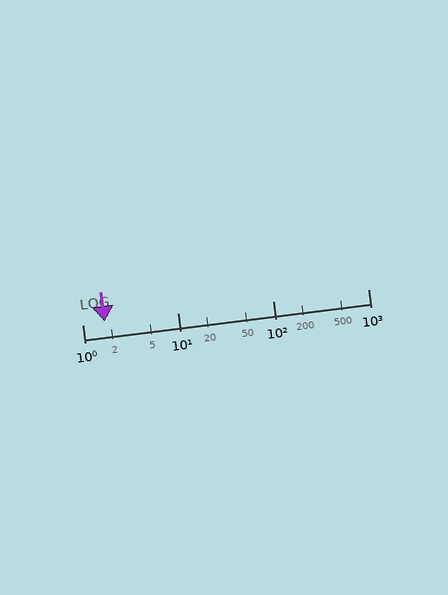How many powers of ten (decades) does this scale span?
The scale spans 3 decades, from 1 to 1000.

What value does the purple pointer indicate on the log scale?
The pointer indicates approximately 1.7.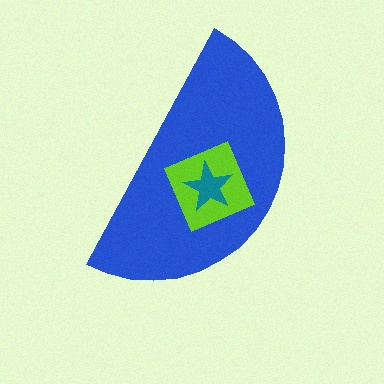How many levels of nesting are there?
3.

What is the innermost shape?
The teal star.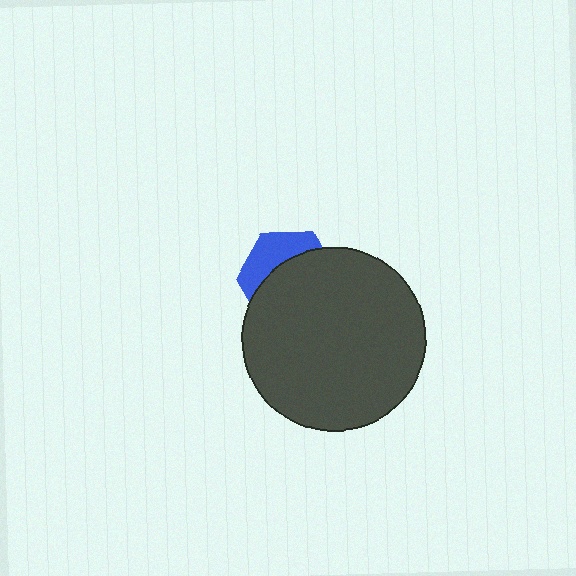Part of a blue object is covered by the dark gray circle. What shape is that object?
It is a hexagon.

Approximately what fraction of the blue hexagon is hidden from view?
Roughly 65% of the blue hexagon is hidden behind the dark gray circle.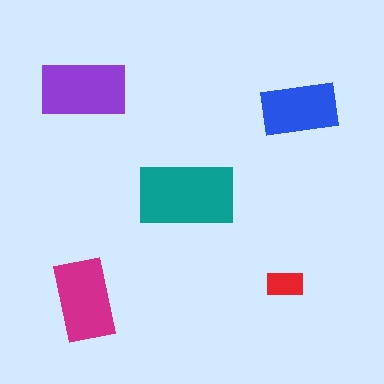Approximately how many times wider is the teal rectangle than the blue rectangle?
About 1.5 times wider.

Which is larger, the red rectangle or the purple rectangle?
The purple one.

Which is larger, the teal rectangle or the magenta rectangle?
The teal one.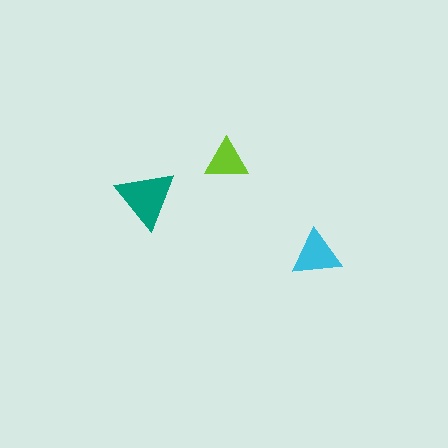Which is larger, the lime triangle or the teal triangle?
The teal one.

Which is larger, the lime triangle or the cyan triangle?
The cyan one.